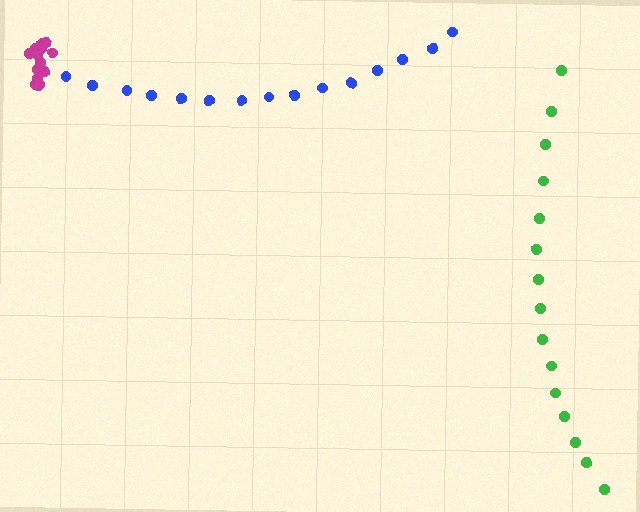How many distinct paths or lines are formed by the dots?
There are 3 distinct paths.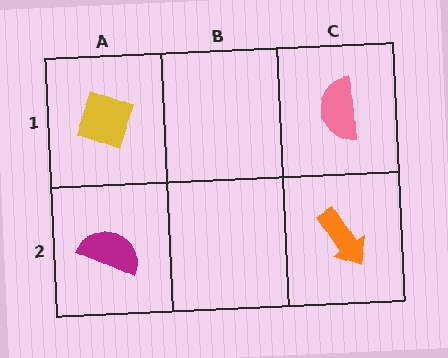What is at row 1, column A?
A yellow diamond.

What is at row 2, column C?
An orange arrow.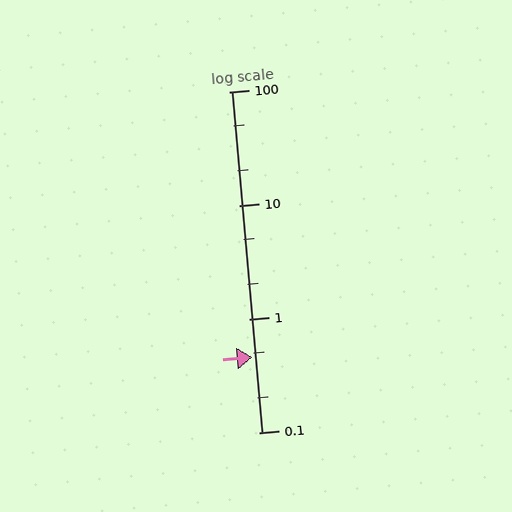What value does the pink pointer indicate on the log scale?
The pointer indicates approximately 0.46.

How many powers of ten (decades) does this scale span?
The scale spans 3 decades, from 0.1 to 100.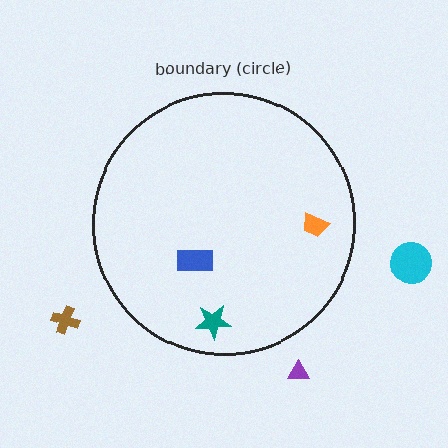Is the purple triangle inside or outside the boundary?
Outside.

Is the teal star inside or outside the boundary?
Inside.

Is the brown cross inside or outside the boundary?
Outside.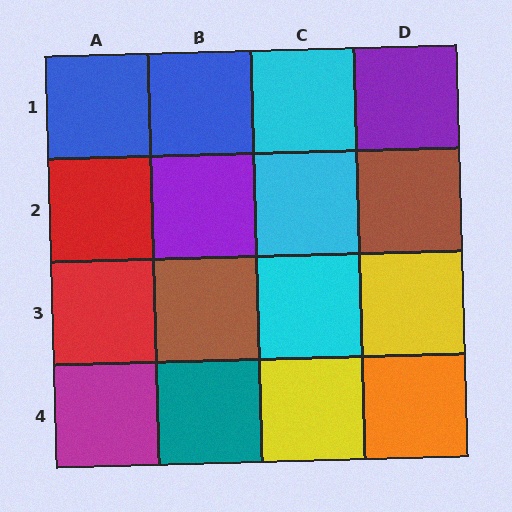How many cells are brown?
2 cells are brown.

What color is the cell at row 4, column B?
Teal.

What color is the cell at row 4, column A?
Magenta.